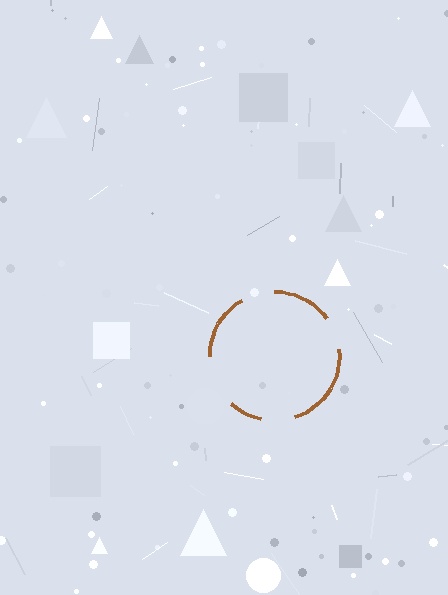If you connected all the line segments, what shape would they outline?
They would outline a circle.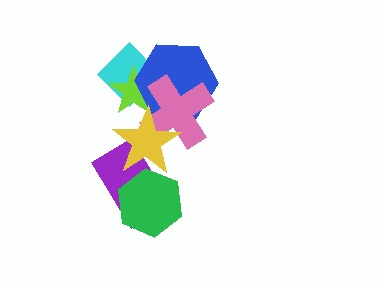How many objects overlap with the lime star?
4 objects overlap with the lime star.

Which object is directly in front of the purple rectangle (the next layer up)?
The green hexagon is directly in front of the purple rectangle.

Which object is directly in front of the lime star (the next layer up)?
The blue hexagon is directly in front of the lime star.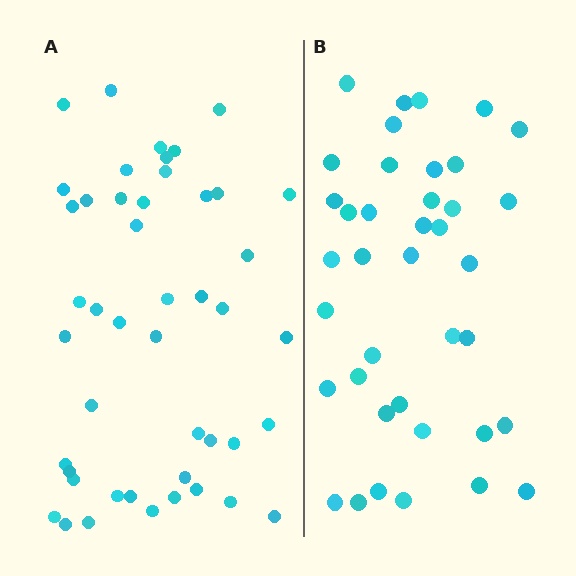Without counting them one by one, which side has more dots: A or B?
Region A (the left region) has more dots.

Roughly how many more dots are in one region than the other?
Region A has roughly 8 or so more dots than region B.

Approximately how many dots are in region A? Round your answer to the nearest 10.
About 50 dots. (The exact count is 46, which rounds to 50.)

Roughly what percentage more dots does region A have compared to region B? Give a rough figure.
About 20% more.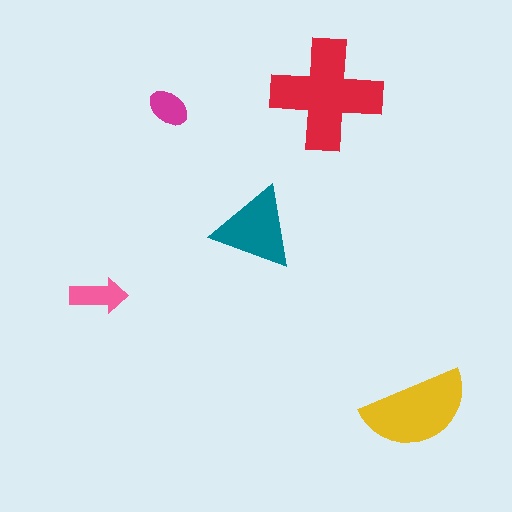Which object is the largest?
The red cross.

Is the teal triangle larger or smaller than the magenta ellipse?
Larger.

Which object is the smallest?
The magenta ellipse.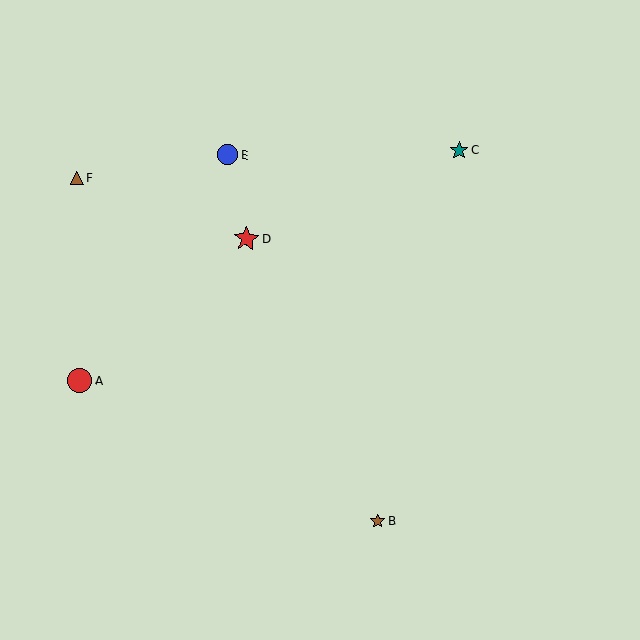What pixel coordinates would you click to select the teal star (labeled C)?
Click at (459, 150) to select the teal star C.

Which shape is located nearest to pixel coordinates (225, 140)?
The blue circle (labeled E) at (228, 155) is nearest to that location.